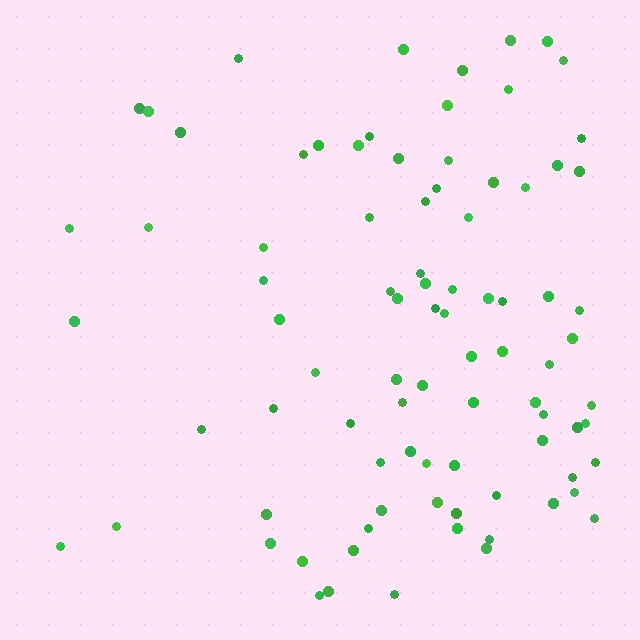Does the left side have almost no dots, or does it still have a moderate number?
Still a moderate number, just noticeably fewer than the right.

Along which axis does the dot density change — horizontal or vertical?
Horizontal.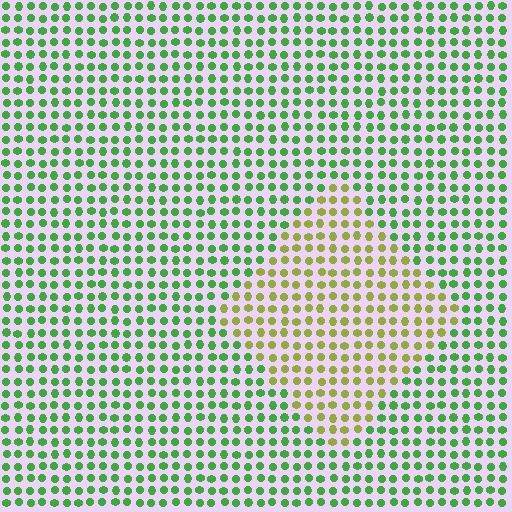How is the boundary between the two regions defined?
The boundary is defined purely by a slight shift in hue (about 46 degrees). Spacing, size, and orientation are identical on both sides.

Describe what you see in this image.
The image is filled with small green elements in a uniform arrangement. A diamond-shaped region is visible where the elements are tinted to a slightly different hue, forming a subtle color boundary.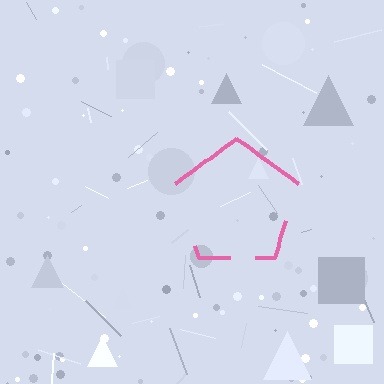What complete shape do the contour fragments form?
The contour fragments form a pentagon.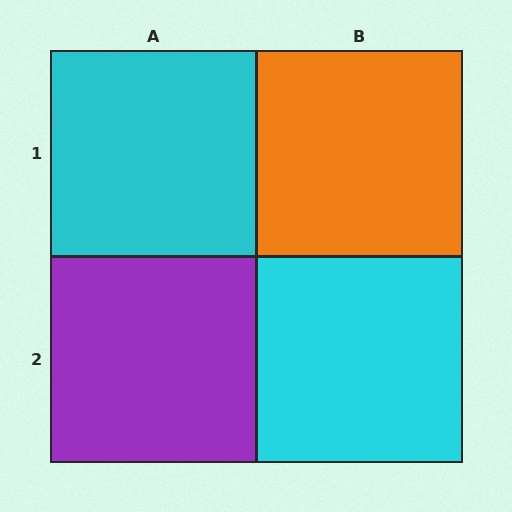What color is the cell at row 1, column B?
Orange.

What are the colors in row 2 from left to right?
Purple, cyan.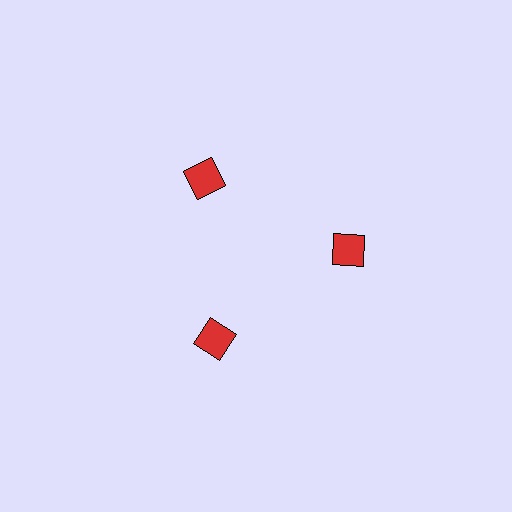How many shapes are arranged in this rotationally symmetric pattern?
There are 3 shapes, arranged in 3 groups of 1.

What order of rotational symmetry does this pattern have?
This pattern has 3-fold rotational symmetry.